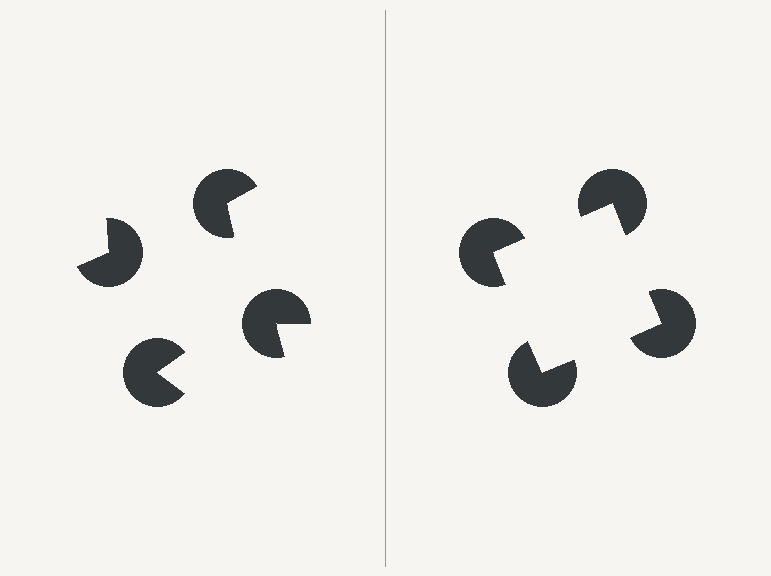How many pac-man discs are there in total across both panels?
8 — 4 on each side.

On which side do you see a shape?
An illusory square appears on the right side. On the left side the wedge cuts are rotated, so no coherent shape forms.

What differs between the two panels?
The pac-man discs are positioned identically on both sides; only the wedge orientations differ. On the right they align to a square; on the left they are misaligned.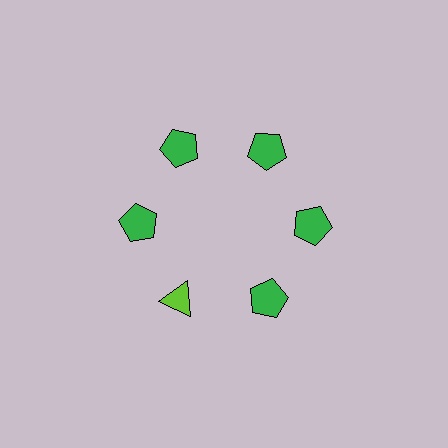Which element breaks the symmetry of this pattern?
The lime triangle at roughly the 7 o'clock position breaks the symmetry. All other shapes are green pentagons.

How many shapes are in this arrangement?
There are 6 shapes arranged in a ring pattern.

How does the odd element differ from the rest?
It differs in both color (lime instead of green) and shape (triangle instead of pentagon).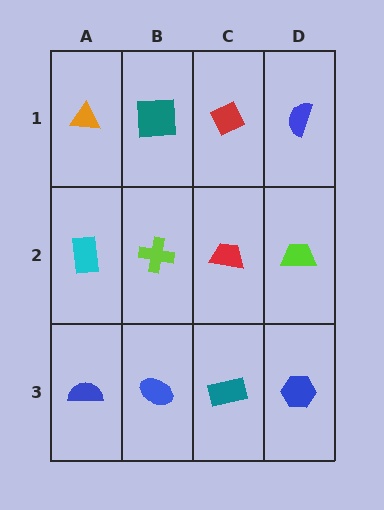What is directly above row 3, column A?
A cyan rectangle.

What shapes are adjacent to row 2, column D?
A blue semicircle (row 1, column D), a blue hexagon (row 3, column D), a red trapezoid (row 2, column C).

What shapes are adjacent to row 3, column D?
A lime trapezoid (row 2, column D), a teal rectangle (row 3, column C).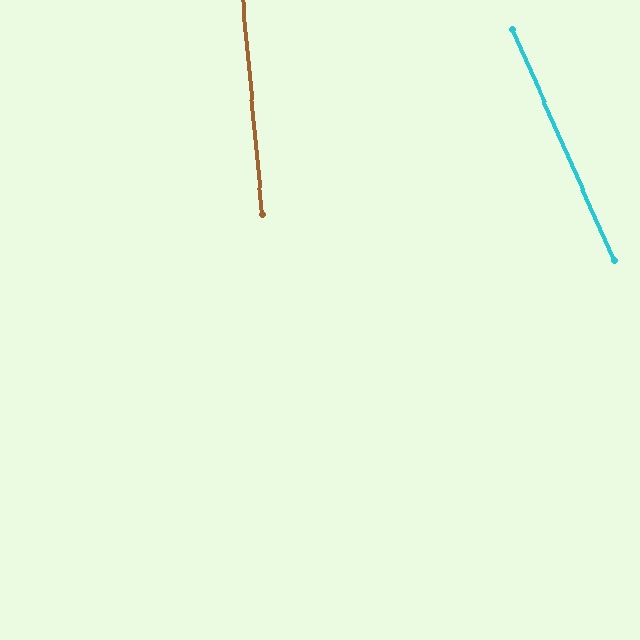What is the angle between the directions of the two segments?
Approximately 19 degrees.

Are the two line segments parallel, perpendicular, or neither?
Neither parallel nor perpendicular — they differ by about 19°.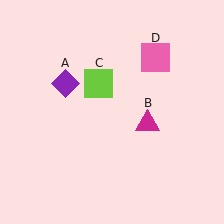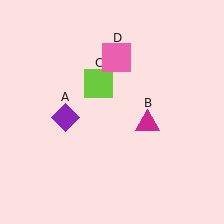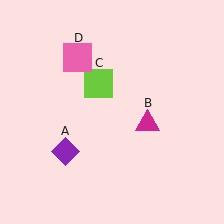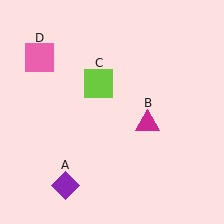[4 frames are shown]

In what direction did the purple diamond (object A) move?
The purple diamond (object A) moved down.